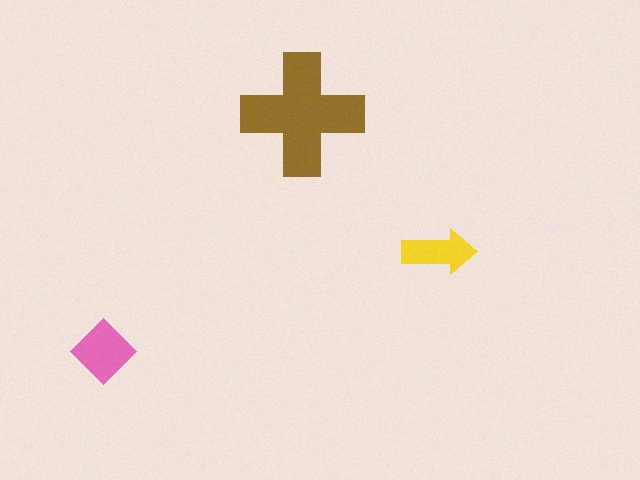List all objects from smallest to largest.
The yellow arrow, the pink diamond, the brown cross.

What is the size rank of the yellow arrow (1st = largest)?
3rd.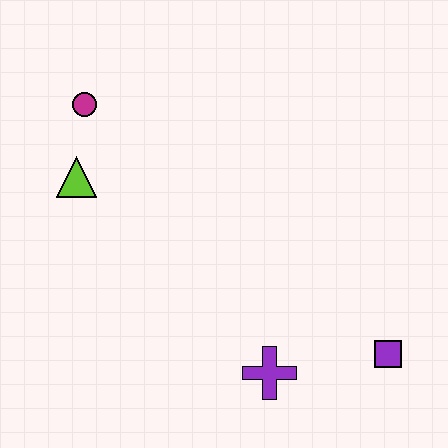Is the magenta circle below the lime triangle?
No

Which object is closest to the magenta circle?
The lime triangle is closest to the magenta circle.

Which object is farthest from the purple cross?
The magenta circle is farthest from the purple cross.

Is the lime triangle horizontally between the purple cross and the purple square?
No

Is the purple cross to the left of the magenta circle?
No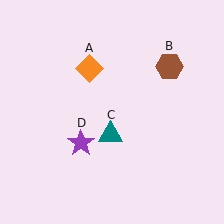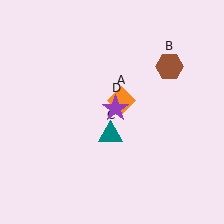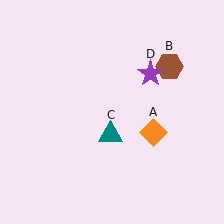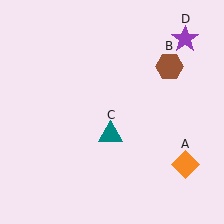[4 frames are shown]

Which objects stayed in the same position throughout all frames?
Brown hexagon (object B) and teal triangle (object C) remained stationary.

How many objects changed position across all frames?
2 objects changed position: orange diamond (object A), purple star (object D).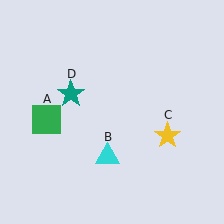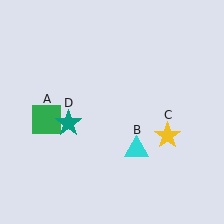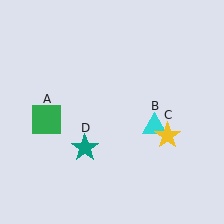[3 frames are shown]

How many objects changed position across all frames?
2 objects changed position: cyan triangle (object B), teal star (object D).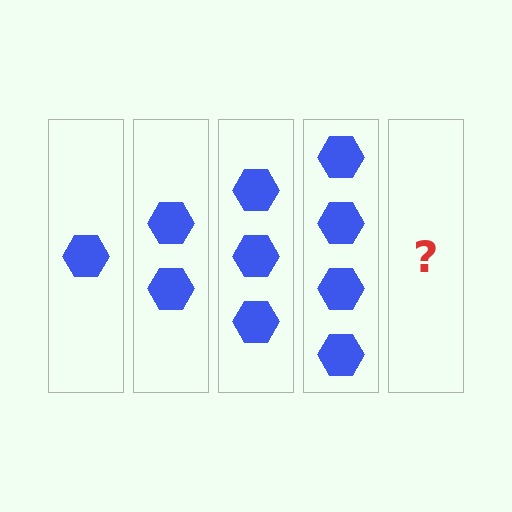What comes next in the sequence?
The next element should be 5 hexagons.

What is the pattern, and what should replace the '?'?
The pattern is that each step adds one more hexagon. The '?' should be 5 hexagons.